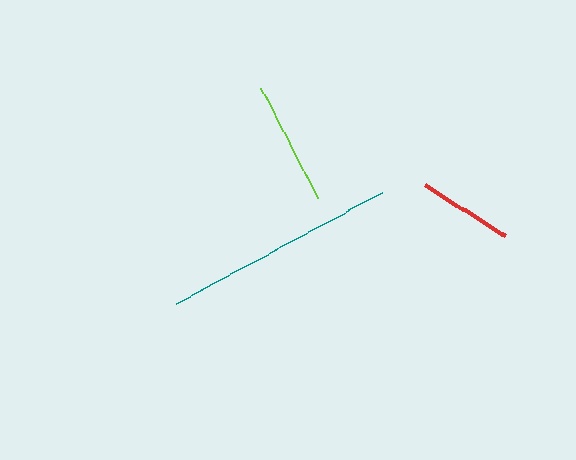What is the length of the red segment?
The red segment is approximately 95 pixels long.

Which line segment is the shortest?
The red line is the shortest at approximately 95 pixels.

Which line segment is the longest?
The teal line is the longest at approximately 234 pixels.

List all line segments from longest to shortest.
From longest to shortest: teal, lime, red.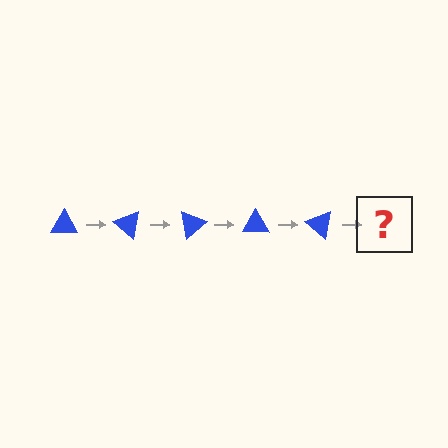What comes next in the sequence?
The next element should be a blue triangle rotated 200 degrees.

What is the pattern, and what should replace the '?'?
The pattern is that the triangle rotates 40 degrees each step. The '?' should be a blue triangle rotated 200 degrees.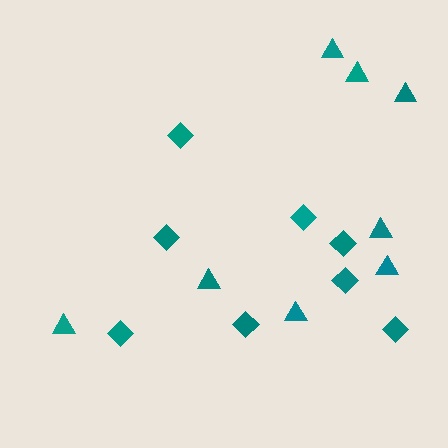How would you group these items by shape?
There are 2 groups: one group of triangles (8) and one group of diamonds (8).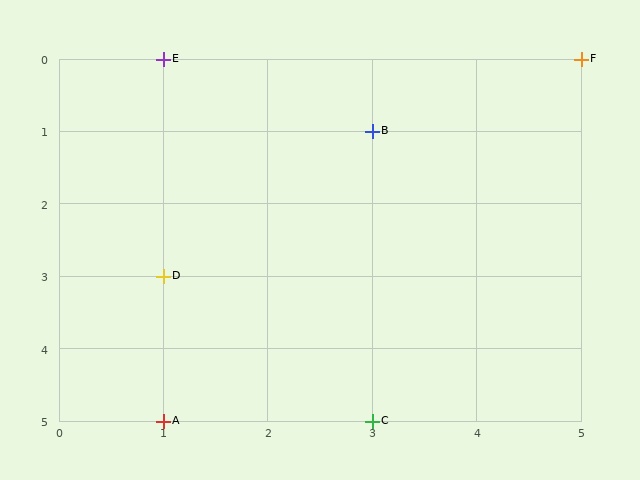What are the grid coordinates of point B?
Point B is at grid coordinates (3, 1).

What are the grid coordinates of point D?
Point D is at grid coordinates (1, 3).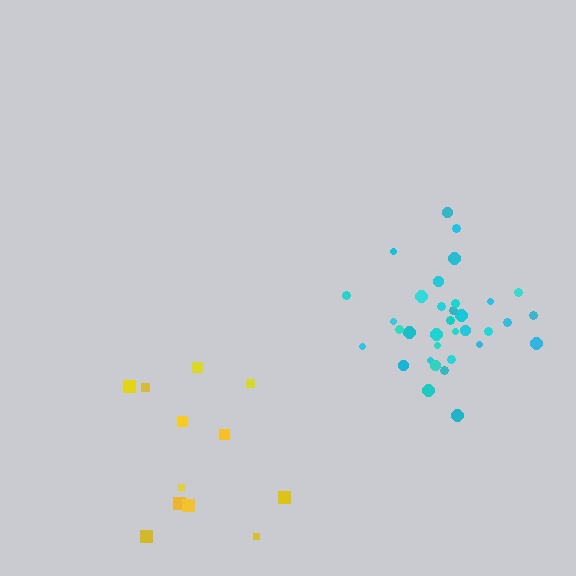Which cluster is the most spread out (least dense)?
Yellow.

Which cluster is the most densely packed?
Cyan.